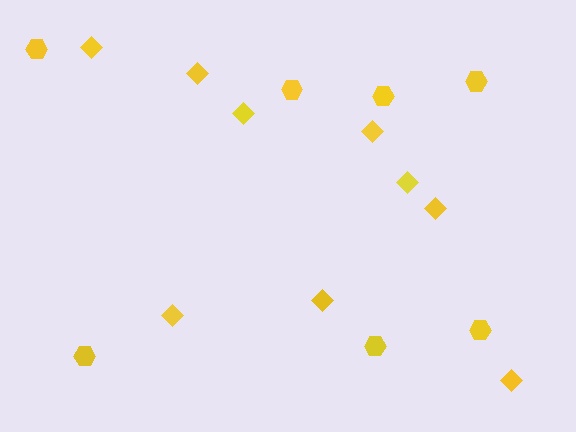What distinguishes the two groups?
There are 2 groups: one group of hexagons (7) and one group of diamonds (9).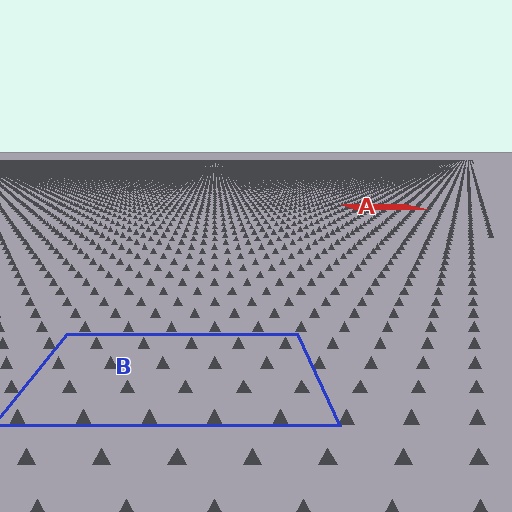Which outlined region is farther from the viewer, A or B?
Region A is farther from the viewer — the texture elements inside it appear smaller and more densely packed.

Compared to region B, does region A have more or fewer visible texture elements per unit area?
Region A has more texture elements per unit area — they are packed more densely because it is farther away.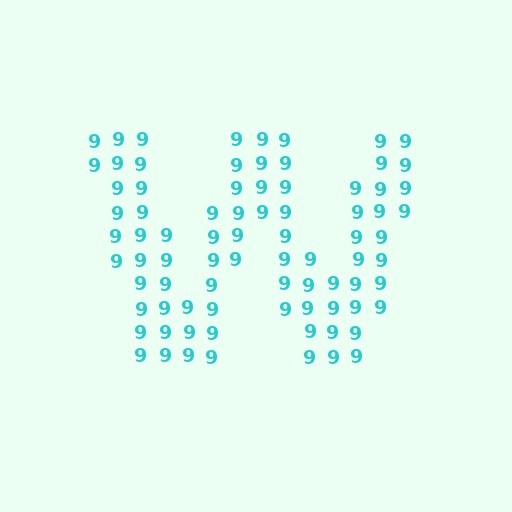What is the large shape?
The large shape is the letter W.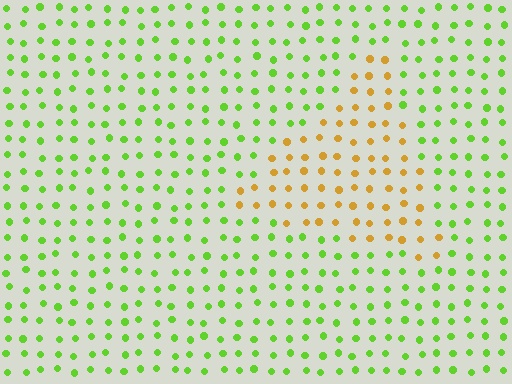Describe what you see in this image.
The image is filled with small lime elements in a uniform arrangement. A triangle-shaped region is visible where the elements are tinted to a slightly different hue, forming a subtle color boundary.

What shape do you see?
I see a triangle.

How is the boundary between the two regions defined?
The boundary is defined purely by a slight shift in hue (about 61 degrees). Spacing, size, and orientation are identical on both sides.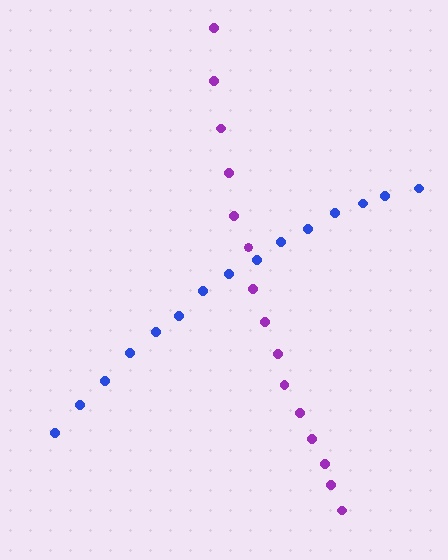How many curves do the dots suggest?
There are 2 distinct paths.